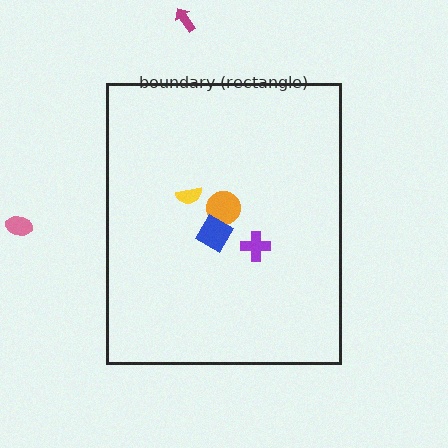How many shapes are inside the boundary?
4 inside, 2 outside.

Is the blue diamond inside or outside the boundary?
Inside.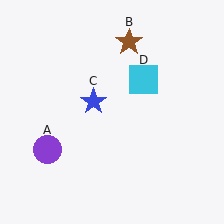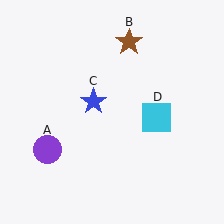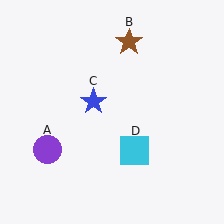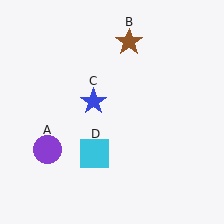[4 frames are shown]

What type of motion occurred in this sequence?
The cyan square (object D) rotated clockwise around the center of the scene.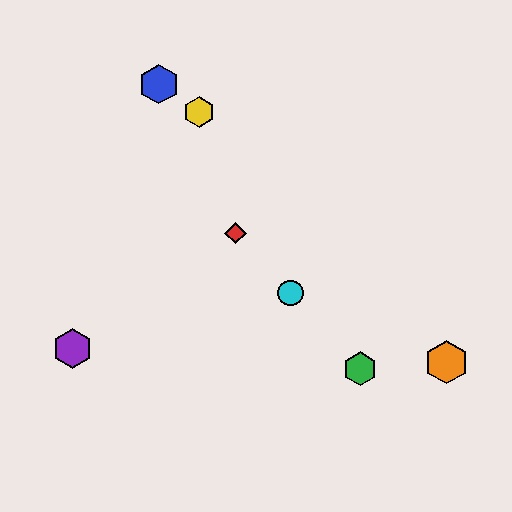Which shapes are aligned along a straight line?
The red diamond, the green hexagon, the cyan circle are aligned along a straight line.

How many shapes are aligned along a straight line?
3 shapes (the red diamond, the green hexagon, the cyan circle) are aligned along a straight line.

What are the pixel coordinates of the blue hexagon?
The blue hexagon is at (159, 84).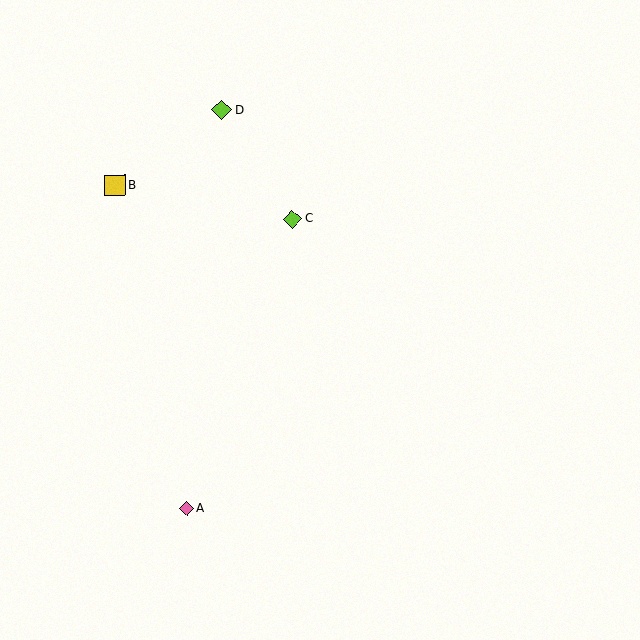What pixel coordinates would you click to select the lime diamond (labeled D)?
Click at (222, 110) to select the lime diamond D.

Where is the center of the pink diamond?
The center of the pink diamond is at (187, 508).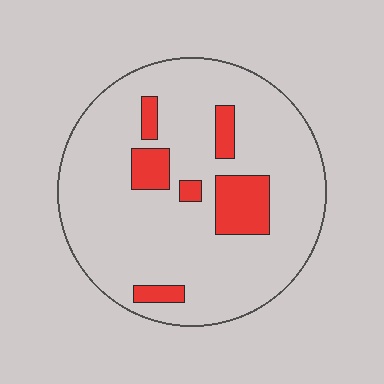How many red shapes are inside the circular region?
6.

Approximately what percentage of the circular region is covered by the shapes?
Approximately 15%.